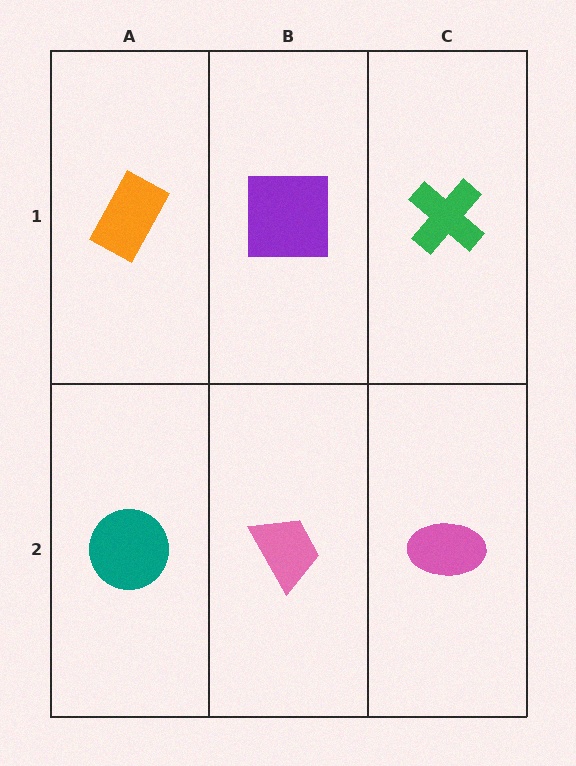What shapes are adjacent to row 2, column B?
A purple square (row 1, column B), a teal circle (row 2, column A), a pink ellipse (row 2, column C).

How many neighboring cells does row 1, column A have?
2.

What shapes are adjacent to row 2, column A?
An orange rectangle (row 1, column A), a pink trapezoid (row 2, column B).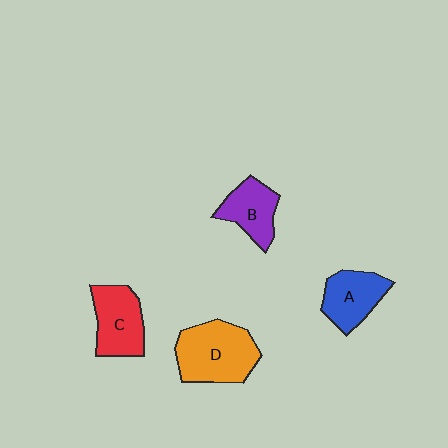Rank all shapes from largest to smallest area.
From largest to smallest: D (orange), C (red), A (blue), B (purple).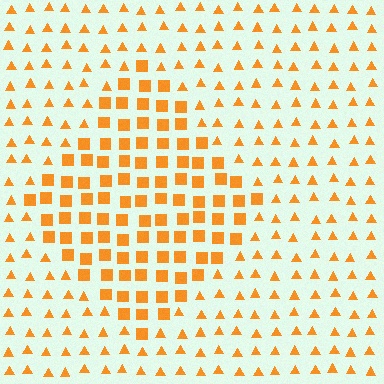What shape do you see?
I see a diamond.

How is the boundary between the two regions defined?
The boundary is defined by a change in element shape: squares inside vs. triangles outside. All elements share the same color and spacing.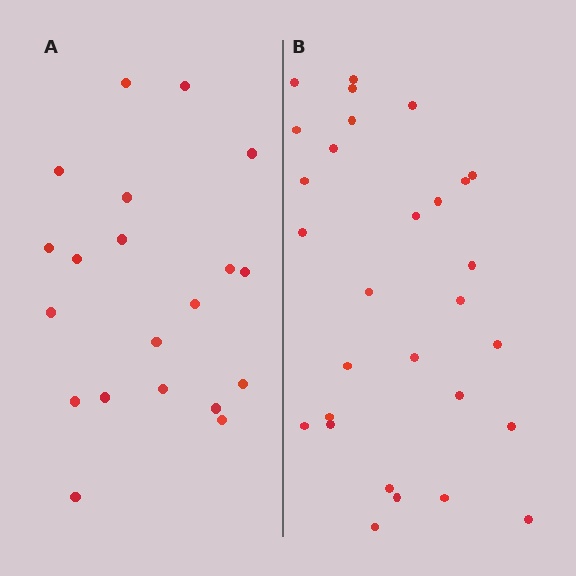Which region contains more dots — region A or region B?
Region B (the right region) has more dots.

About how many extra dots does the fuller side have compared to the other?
Region B has roughly 8 or so more dots than region A.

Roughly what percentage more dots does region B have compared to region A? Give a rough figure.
About 45% more.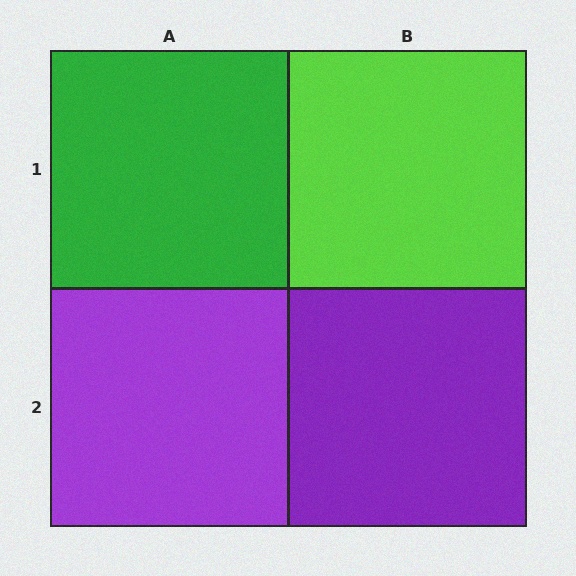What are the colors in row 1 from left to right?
Green, lime.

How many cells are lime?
1 cell is lime.